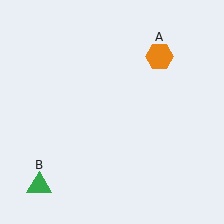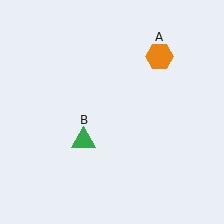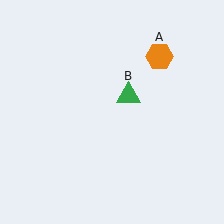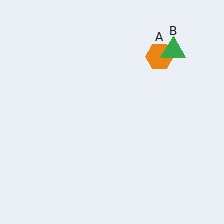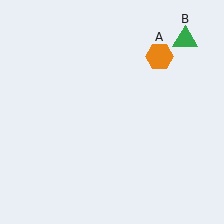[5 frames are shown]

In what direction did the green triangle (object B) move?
The green triangle (object B) moved up and to the right.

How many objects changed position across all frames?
1 object changed position: green triangle (object B).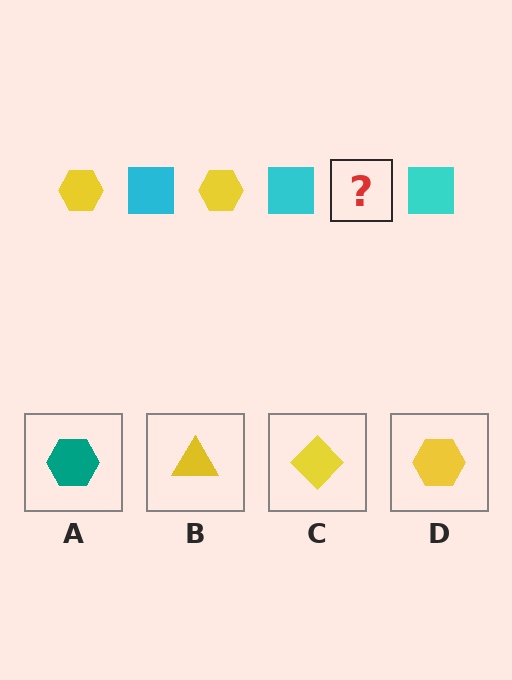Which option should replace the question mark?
Option D.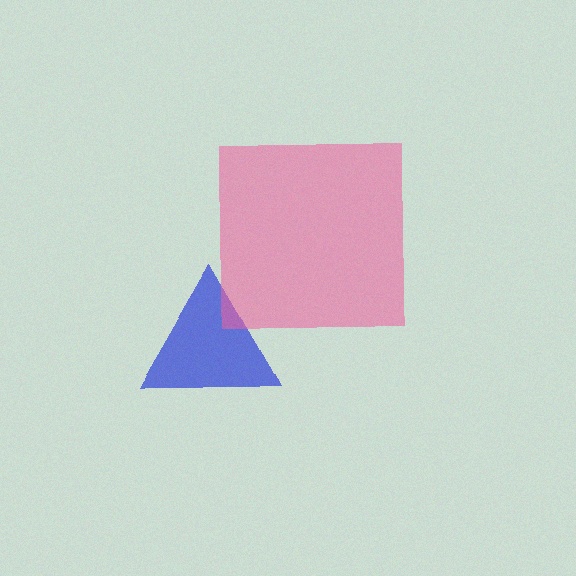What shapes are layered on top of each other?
The layered shapes are: a blue triangle, a pink square.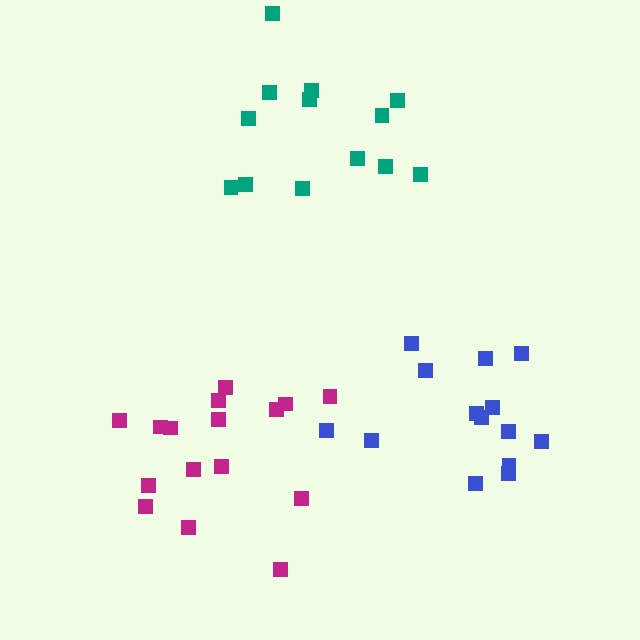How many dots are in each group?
Group 1: 16 dots, Group 2: 14 dots, Group 3: 13 dots (43 total).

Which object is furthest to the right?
The blue cluster is rightmost.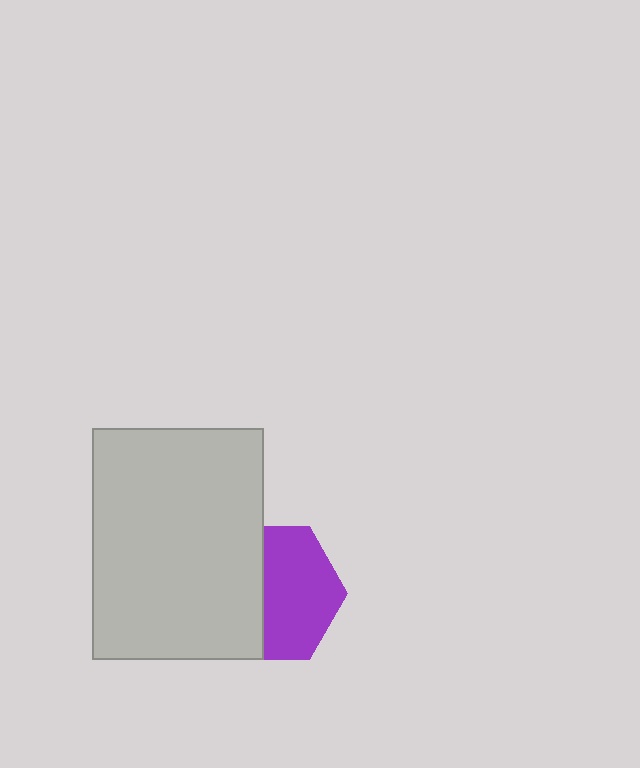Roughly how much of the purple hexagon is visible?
About half of it is visible (roughly 56%).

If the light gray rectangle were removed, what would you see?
You would see the complete purple hexagon.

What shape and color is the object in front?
The object in front is a light gray rectangle.